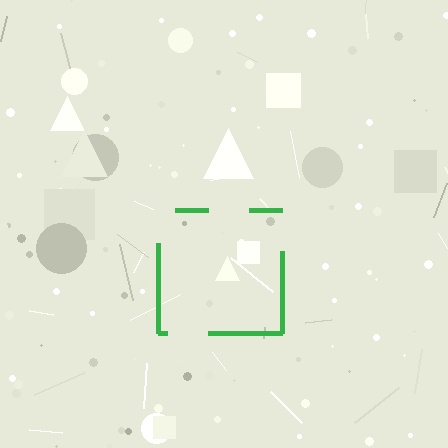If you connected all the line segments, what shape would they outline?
They would outline a square.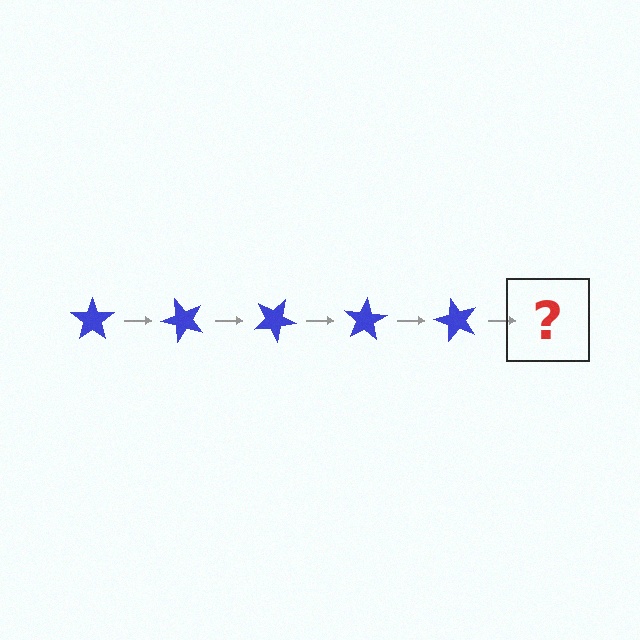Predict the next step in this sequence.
The next step is a blue star rotated 250 degrees.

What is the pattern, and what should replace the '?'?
The pattern is that the star rotates 50 degrees each step. The '?' should be a blue star rotated 250 degrees.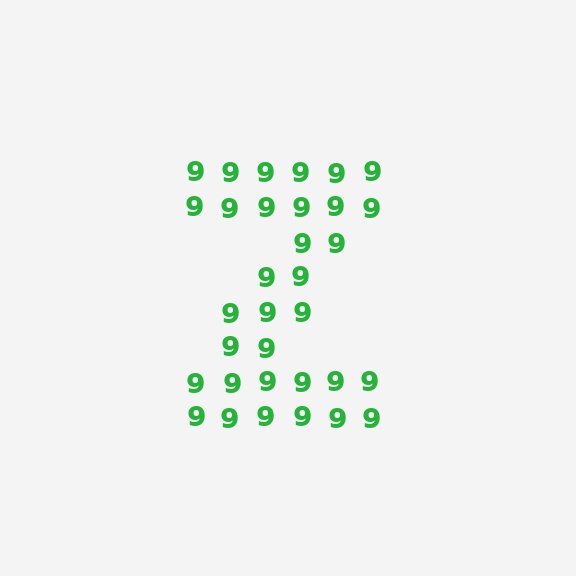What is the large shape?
The large shape is the letter Z.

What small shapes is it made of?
It is made of small digit 9's.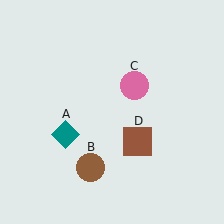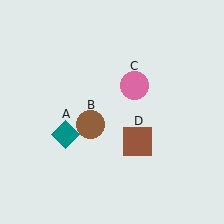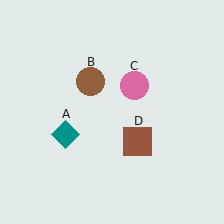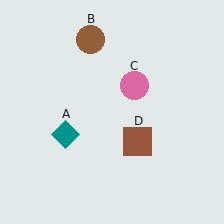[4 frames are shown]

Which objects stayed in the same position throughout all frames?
Teal diamond (object A) and pink circle (object C) and brown square (object D) remained stationary.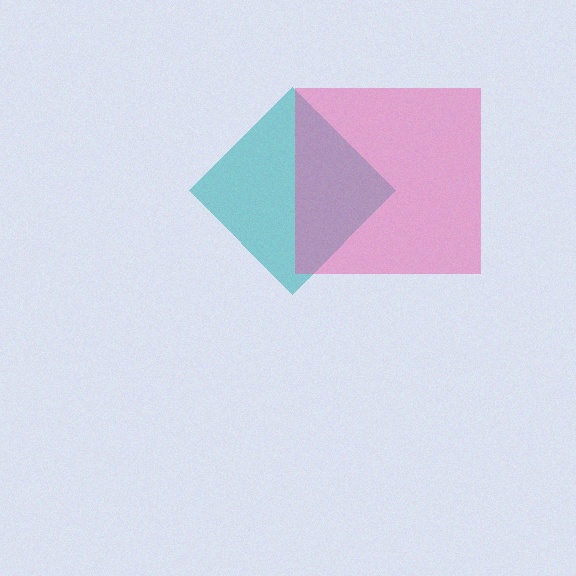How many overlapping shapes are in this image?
There are 2 overlapping shapes in the image.